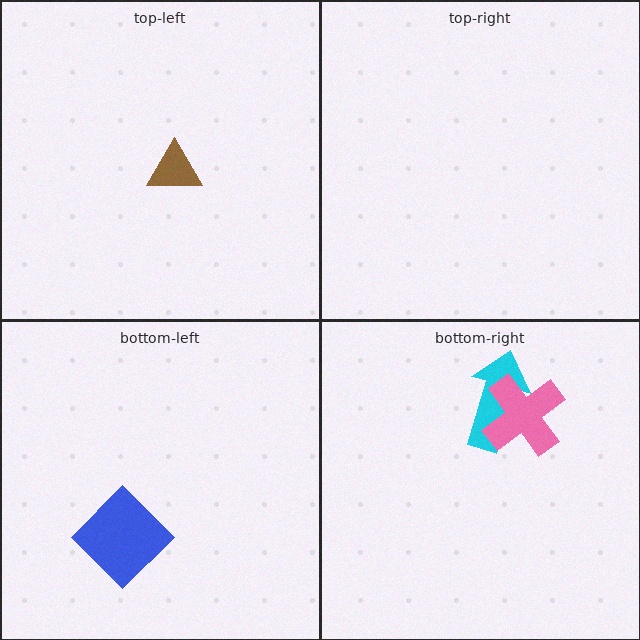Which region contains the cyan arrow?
The bottom-right region.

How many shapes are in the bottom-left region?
1.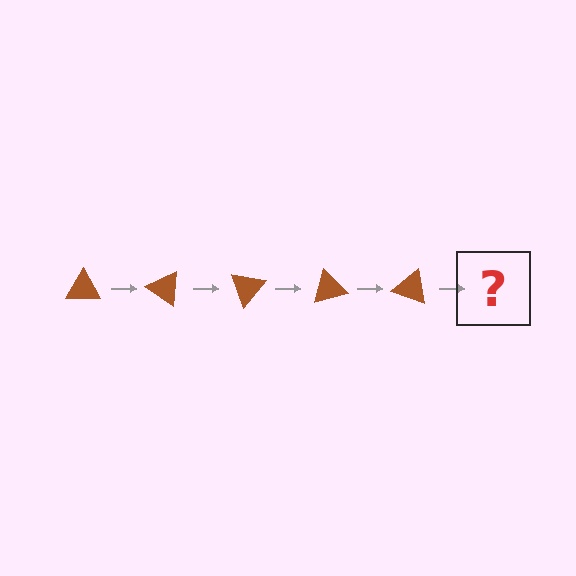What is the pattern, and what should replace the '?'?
The pattern is that the triangle rotates 35 degrees each step. The '?' should be a brown triangle rotated 175 degrees.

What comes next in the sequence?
The next element should be a brown triangle rotated 175 degrees.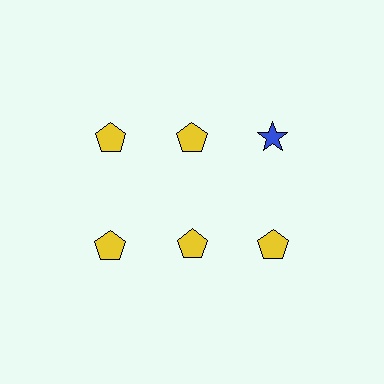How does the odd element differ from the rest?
It differs in both color (blue instead of yellow) and shape (star instead of pentagon).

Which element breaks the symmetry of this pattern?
The blue star in the top row, center column breaks the symmetry. All other shapes are yellow pentagons.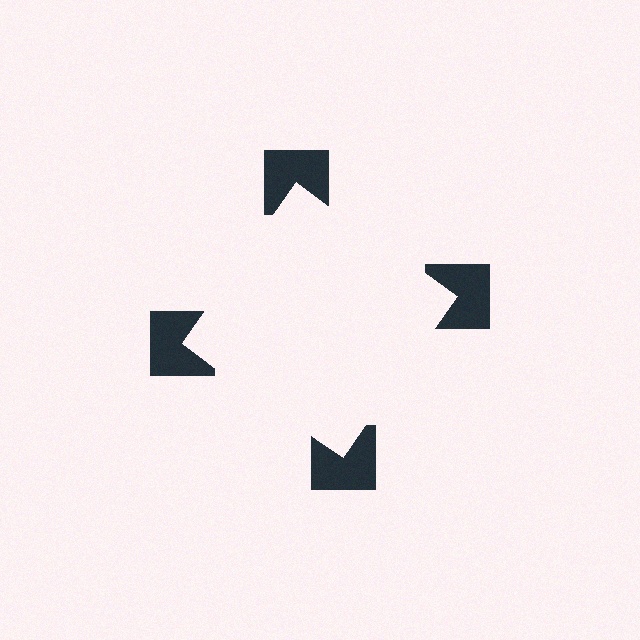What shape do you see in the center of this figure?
An illusory square — its edges are inferred from the aligned wedge cuts in the notched squares, not physically drawn.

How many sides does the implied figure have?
4 sides.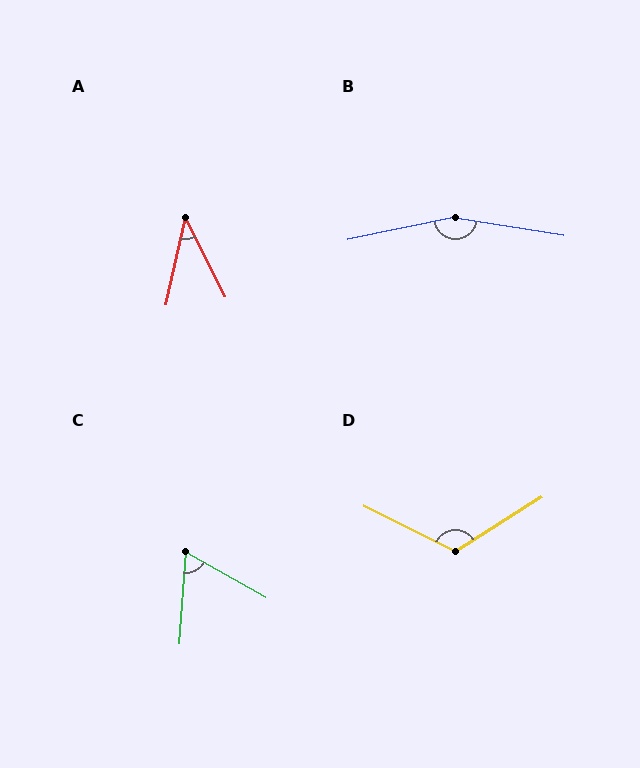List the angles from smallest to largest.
A (39°), C (64°), D (121°), B (159°).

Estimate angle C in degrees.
Approximately 64 degrees.